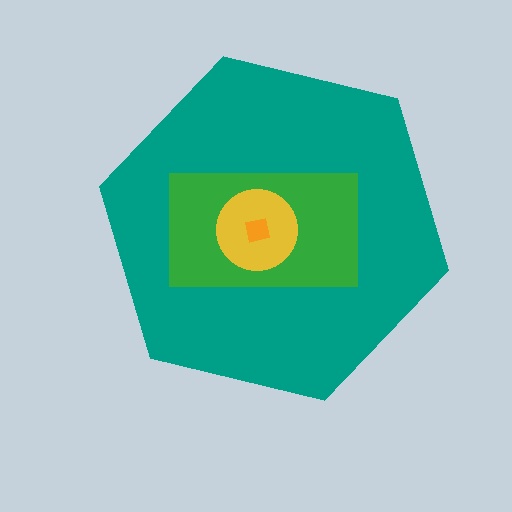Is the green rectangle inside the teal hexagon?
Yes.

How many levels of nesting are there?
4.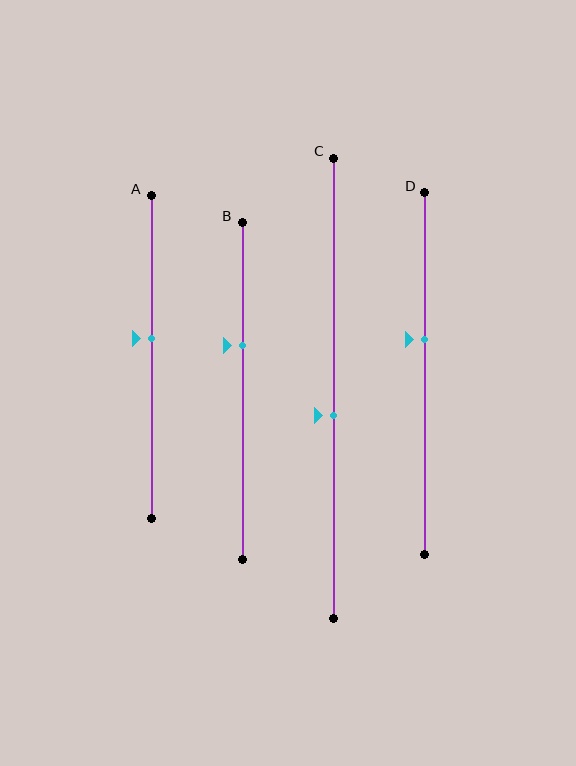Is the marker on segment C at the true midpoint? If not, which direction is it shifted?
No, the marker on segment C is shifted downward by about 6% of the segment length.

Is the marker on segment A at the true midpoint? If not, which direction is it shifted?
No, the marker on segment A is shifted upward by about 6% of the segment length.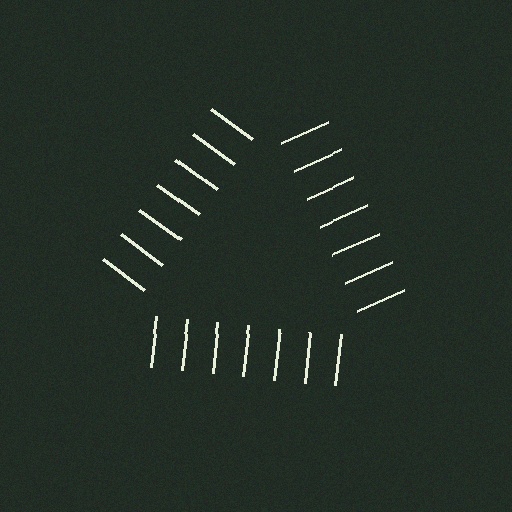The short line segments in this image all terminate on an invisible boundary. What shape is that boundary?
An illusory triangle — the line segments terminate on its edges but no continuous stroke is drawn.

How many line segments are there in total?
21 — 7 along each of the 3 edges.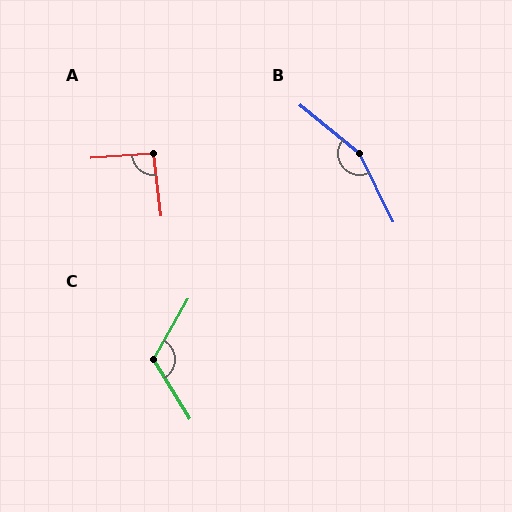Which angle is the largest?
B, at approximately 156 degrees.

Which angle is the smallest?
A, at approximately 93 degrees.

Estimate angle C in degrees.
Approximately 119 degrees.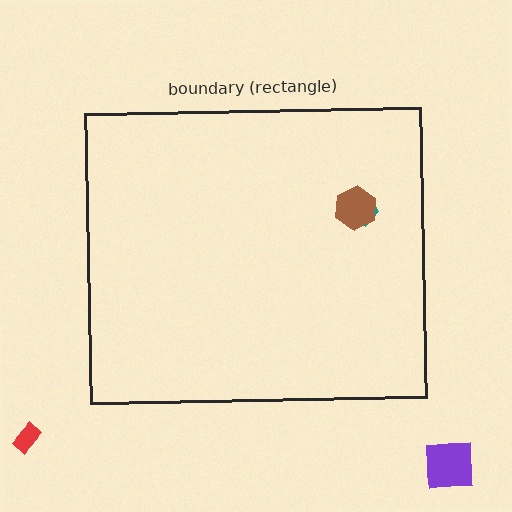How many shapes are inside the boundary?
2 inside, 2 outside.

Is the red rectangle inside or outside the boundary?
Outside.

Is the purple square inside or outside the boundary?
Outside.